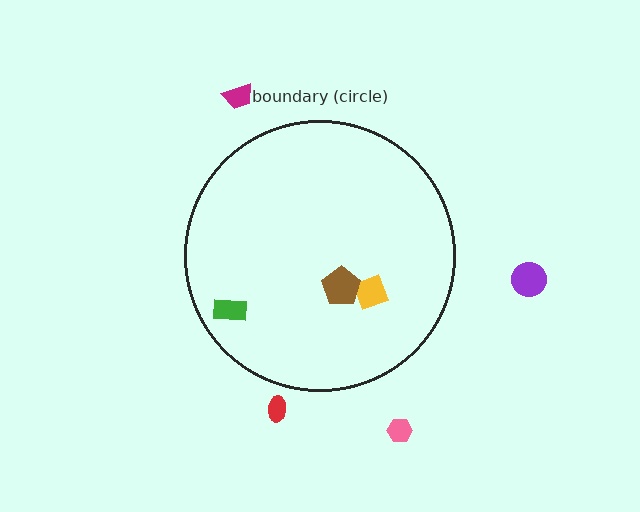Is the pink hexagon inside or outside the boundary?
Outside.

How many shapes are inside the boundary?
3 inside, 4 outside.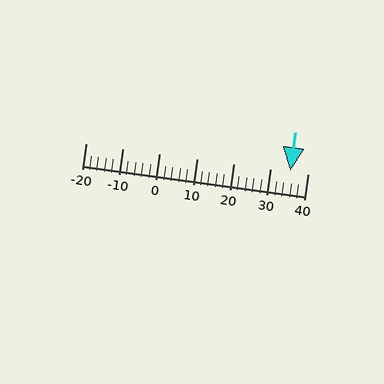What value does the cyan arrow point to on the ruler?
The cyan arrow points to approximately 35.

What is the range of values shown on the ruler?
The ruler shows values from -20 to 40.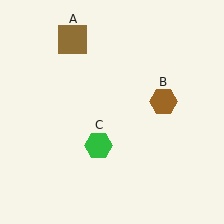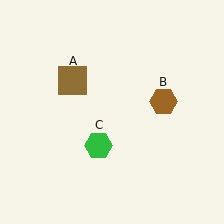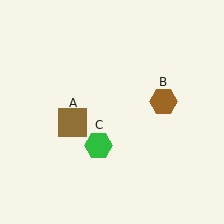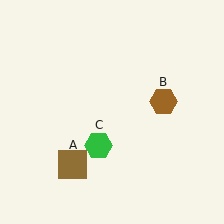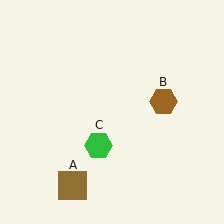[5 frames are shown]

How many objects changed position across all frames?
1 object changed position: brown square (object A).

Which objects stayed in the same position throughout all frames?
Brown hexagon (object B) and green hexagon (object C) remained stationary.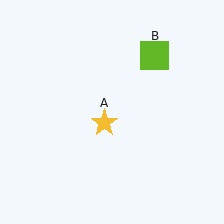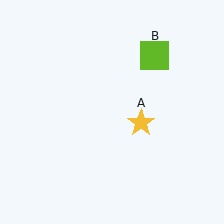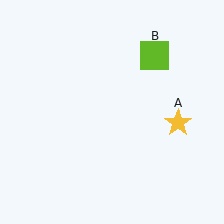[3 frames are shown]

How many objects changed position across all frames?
1 object changed position: yellow star (object A).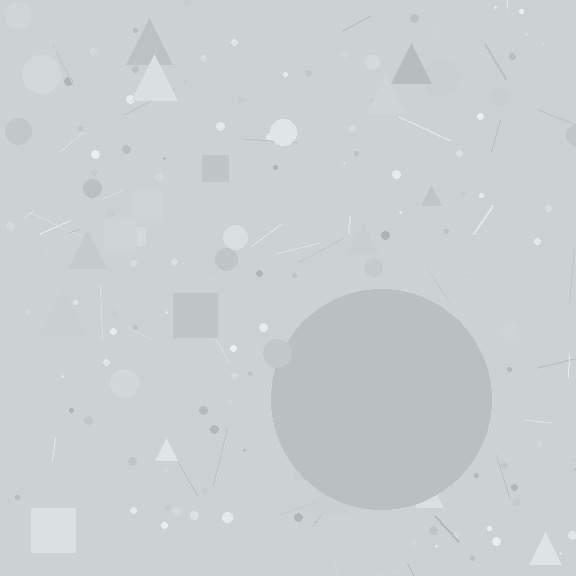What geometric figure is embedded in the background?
A circle is embedded in the background.